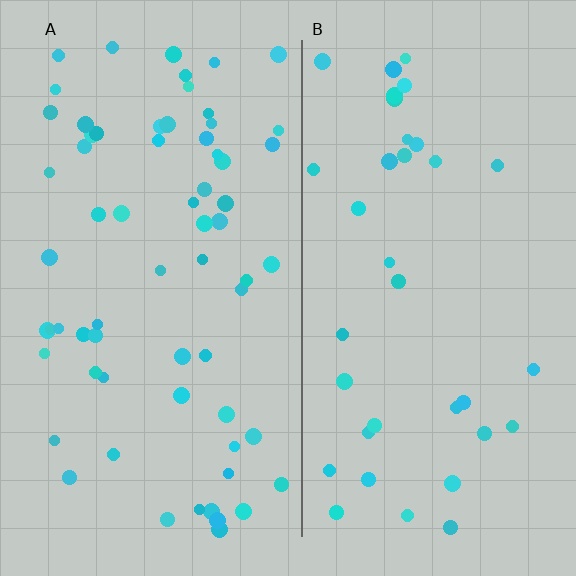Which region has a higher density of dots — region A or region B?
A (the left).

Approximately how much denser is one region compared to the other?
Approximately 1.8× — region A over region B.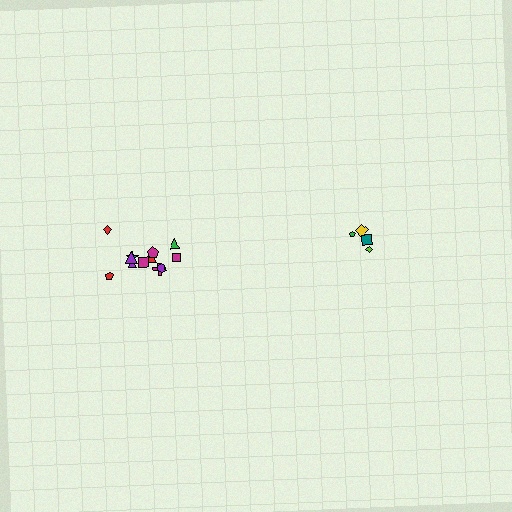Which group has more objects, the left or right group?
The left group.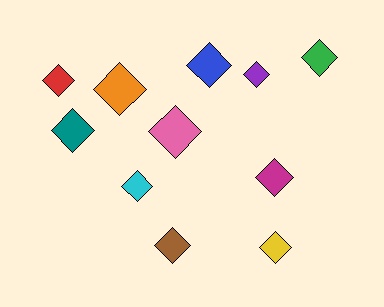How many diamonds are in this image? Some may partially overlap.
There are 11 diamonds.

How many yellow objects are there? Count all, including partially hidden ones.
There is 1 yellow object.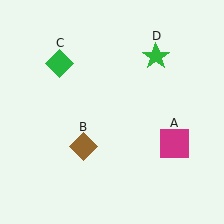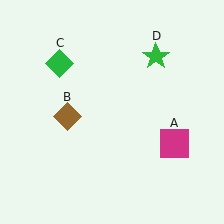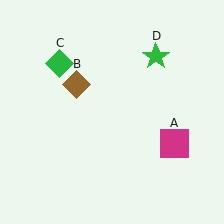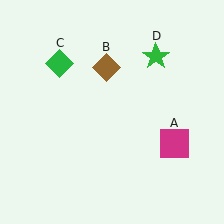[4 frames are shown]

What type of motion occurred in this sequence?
The brown diamond (object B) rotated clockwise around the center of the scene.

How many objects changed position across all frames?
1 object changed position: brown diamond (object B).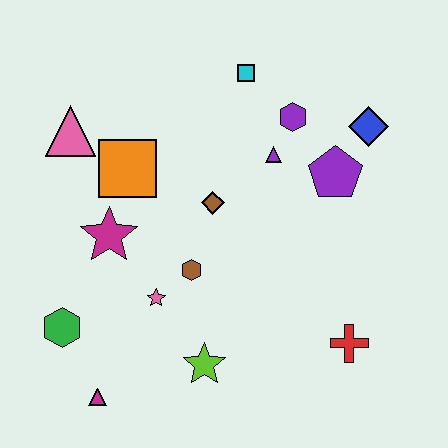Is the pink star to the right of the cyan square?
No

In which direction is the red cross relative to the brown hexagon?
The red cross is to the right of the brown hexagon.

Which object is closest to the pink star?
The brown hexagon is closest to the pink star.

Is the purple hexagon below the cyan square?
Yes